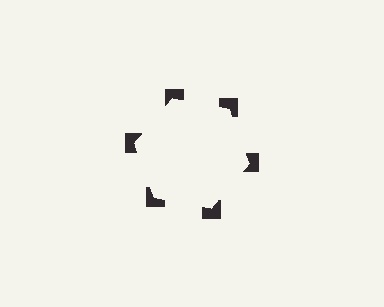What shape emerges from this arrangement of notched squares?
An illusory hexagon — its edges are inferred from the aligned wedge cuts in the notched squares, not physically drawn.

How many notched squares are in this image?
There are 6 — one at each vertex of the illusory hexagon.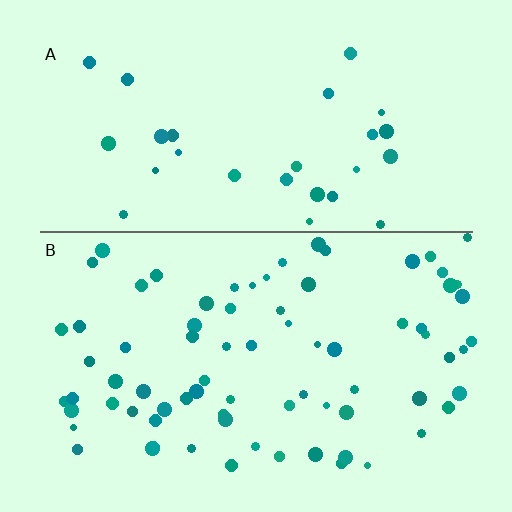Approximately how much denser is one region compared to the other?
Approximately 2.7× — region B over region A.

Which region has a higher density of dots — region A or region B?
B (the bottom).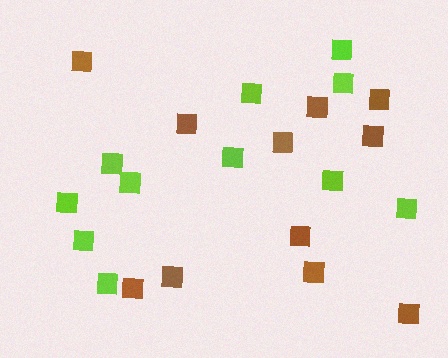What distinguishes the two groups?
There are 2 groups: one group of lime squares (11) and one group of brown squares (11).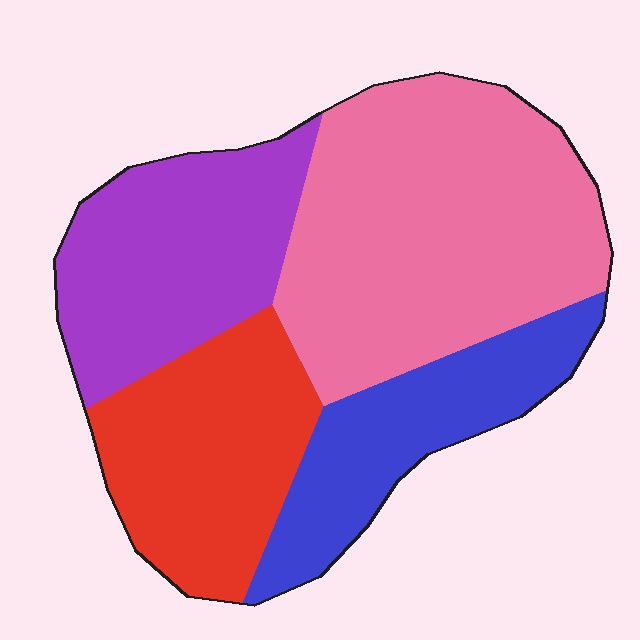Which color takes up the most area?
Pink, at roughly 40%.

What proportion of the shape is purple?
Purple takes up about one fifth (1/5) of the shape.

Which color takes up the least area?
Blue, at roughly 15%.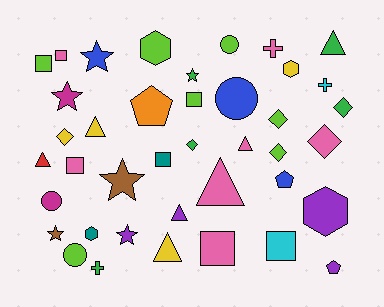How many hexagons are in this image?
There are 4 hexagons.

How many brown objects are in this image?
There are 2 brown objects.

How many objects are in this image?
There are 40 objects.